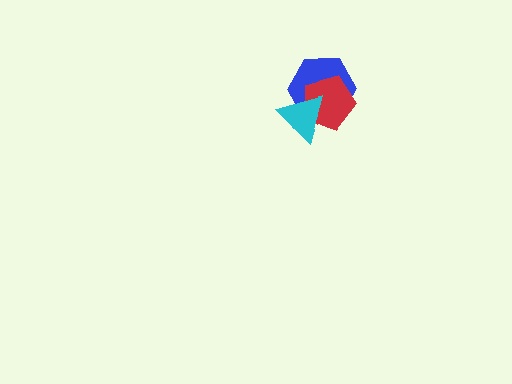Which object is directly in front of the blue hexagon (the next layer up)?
The red pentagon is directly in front of the blue hexagon.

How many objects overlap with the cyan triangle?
2 objects overlap with the cyan triangle.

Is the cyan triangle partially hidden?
No, no other shape covers it.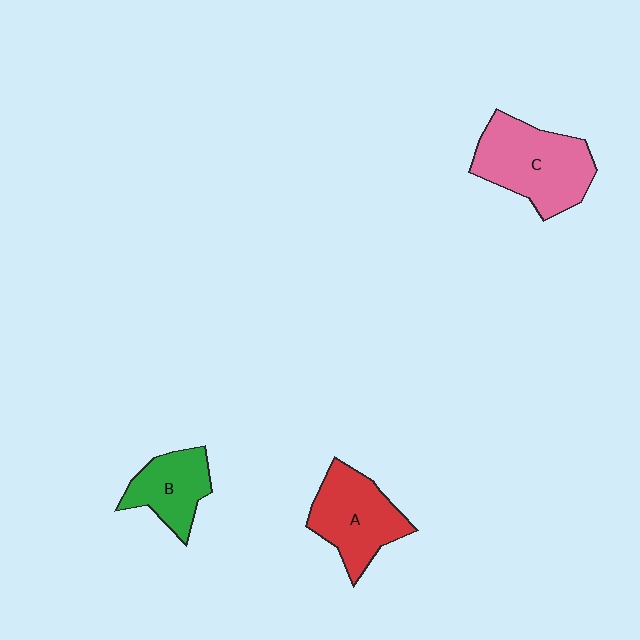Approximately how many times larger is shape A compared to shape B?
Approximately 1.4 times.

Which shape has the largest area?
Shape C (pink).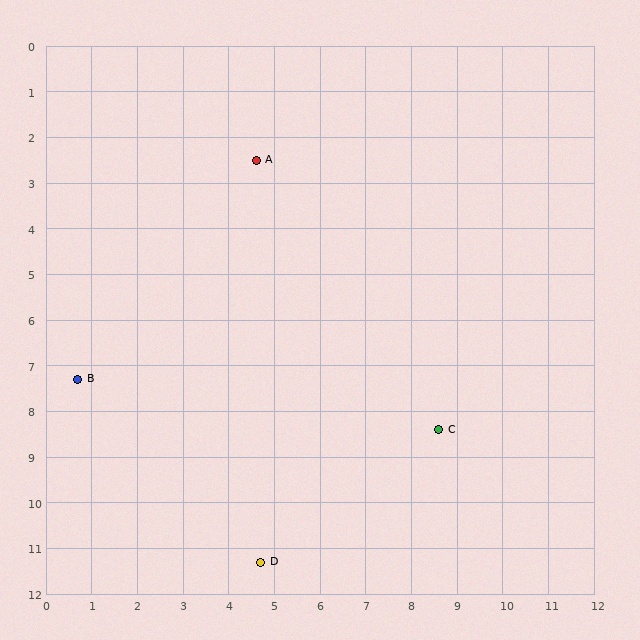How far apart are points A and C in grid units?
Points A and C are about 7.1 grid units apart.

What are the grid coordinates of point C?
Point C is at approximately (8.6, 8.4).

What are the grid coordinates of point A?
Point A is at approximately (4.6, 2.5).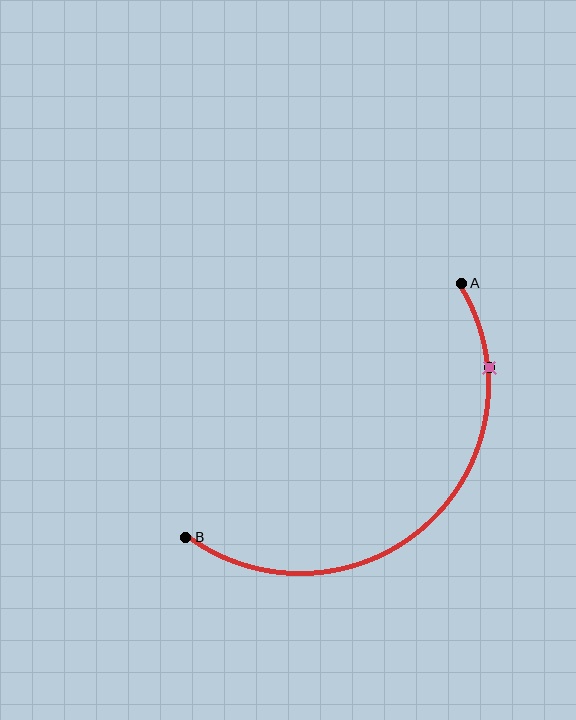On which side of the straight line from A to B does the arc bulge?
The arc bulges below and to the right of the straight line connecting A and B.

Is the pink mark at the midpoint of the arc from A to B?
No. The pink mark lies on the arc but is closer to endpoint A. The arc midpoint would be at the point on the curve equidistant along the arc from both A and B.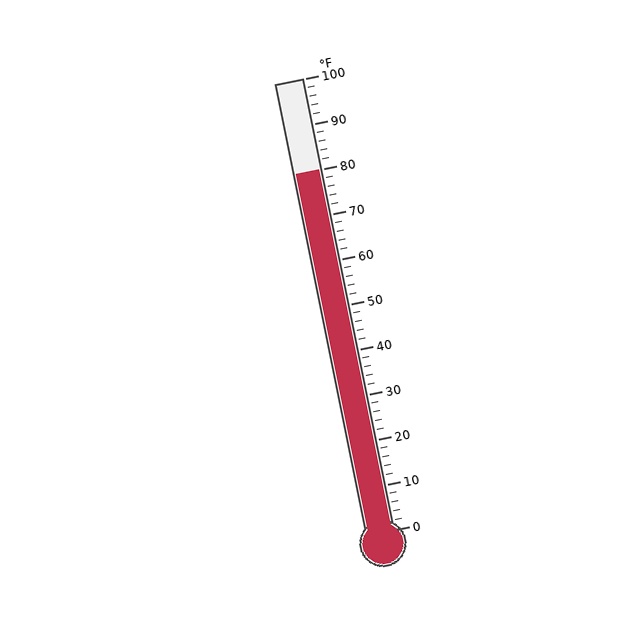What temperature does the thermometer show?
The thermometer shows approximately 80°F.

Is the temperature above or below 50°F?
The temperature is above 50°F.